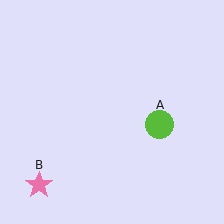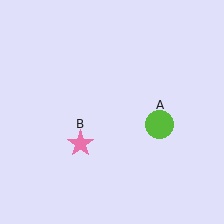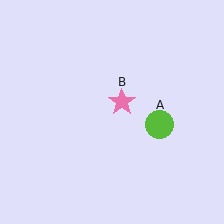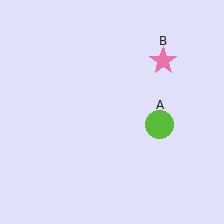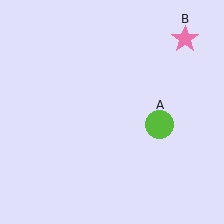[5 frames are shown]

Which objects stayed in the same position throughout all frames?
Lime circle (object A) remained stationary.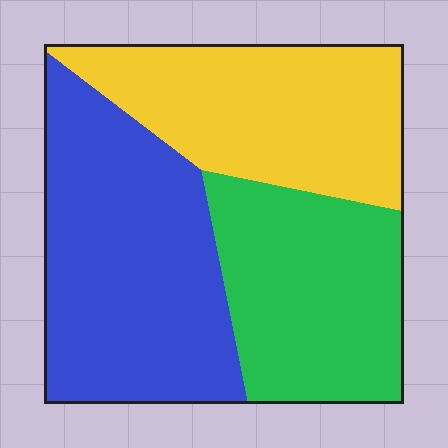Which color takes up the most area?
Blue, at roughly 40%.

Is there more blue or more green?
Blue.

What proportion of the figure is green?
Green covers roughly 30% of the figure.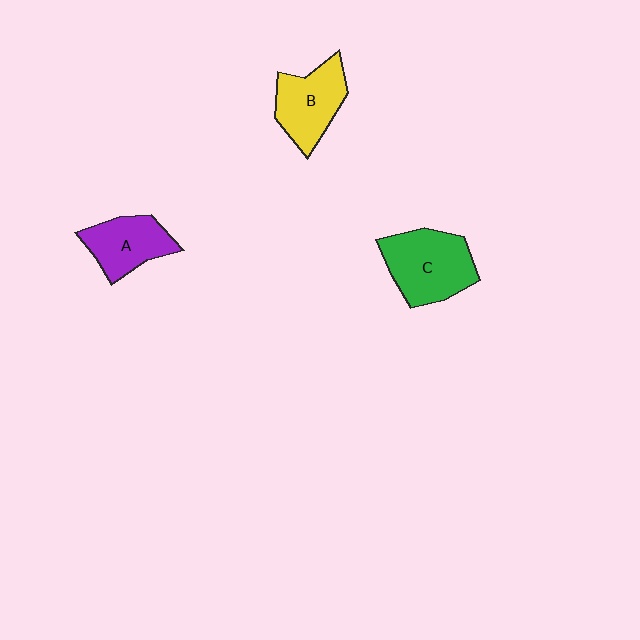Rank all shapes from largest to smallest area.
From largest to smallest: C (green), B (yellow), A (purple).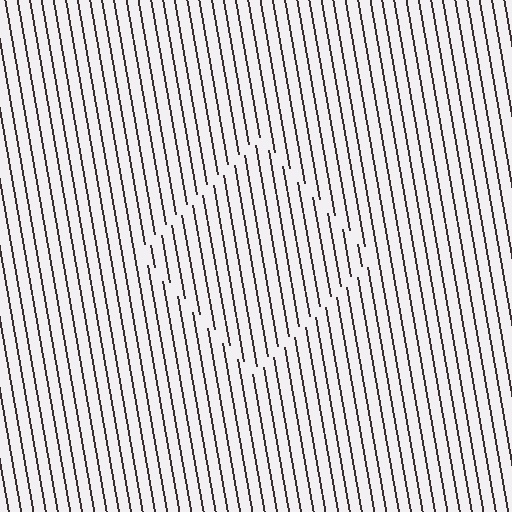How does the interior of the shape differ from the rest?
The interior of the shape contains the same grating, shifted by half a period — the contour is defined by the phase discontinuity where line-ends from the inner and outer gratings abut.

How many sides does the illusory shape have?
4 sides — the line-ends trace a square.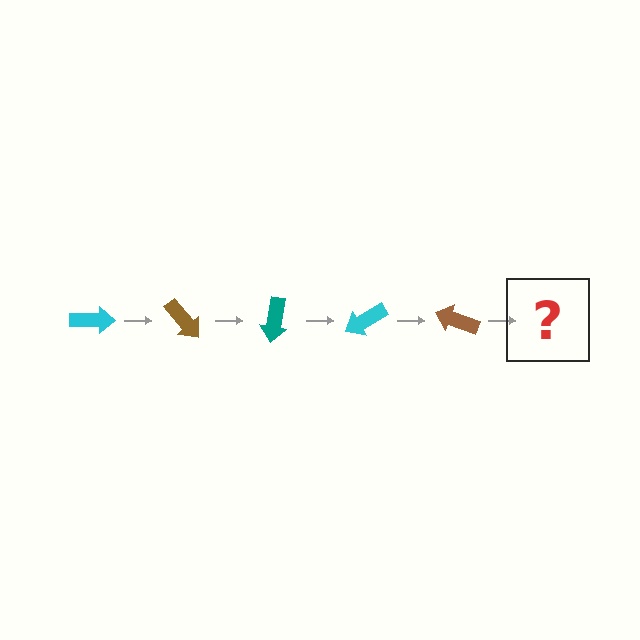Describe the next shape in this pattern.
It should be a teal arrow, rotated 250 degrees from the start.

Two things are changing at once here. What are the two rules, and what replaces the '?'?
The two rules are that it rotates 50 degrees each step and the color cycles through cyan, brown, and teal. The '?' should be a teal arrow, rotated 250 degrees from the start.